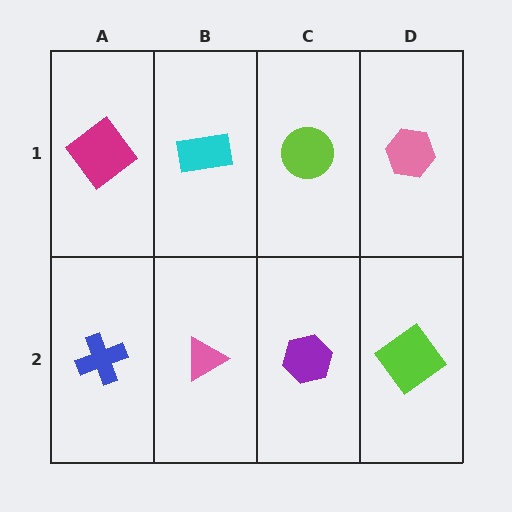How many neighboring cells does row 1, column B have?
3.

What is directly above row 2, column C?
A lime circle.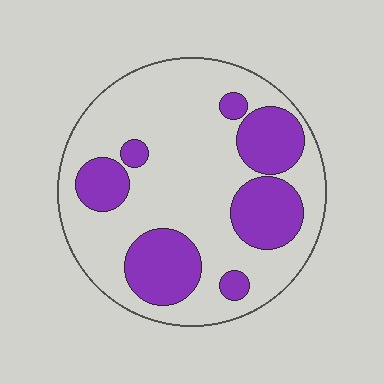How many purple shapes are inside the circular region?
7.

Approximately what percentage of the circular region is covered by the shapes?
Approximately 30%.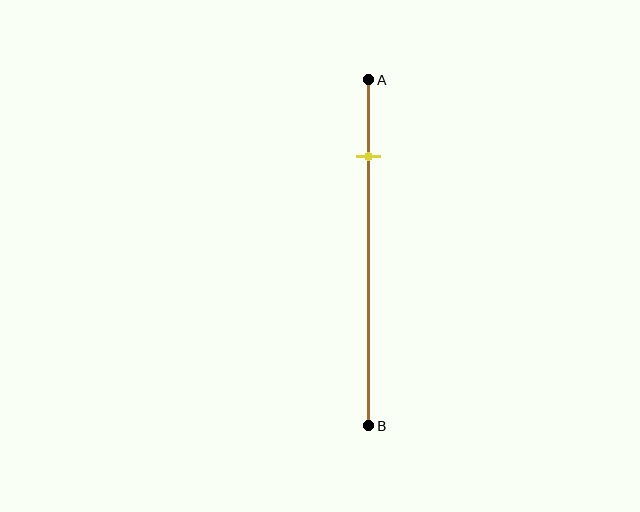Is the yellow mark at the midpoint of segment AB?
No, the mark is at about 20% from A, not at the 50% midpoint.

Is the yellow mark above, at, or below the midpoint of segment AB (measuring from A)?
The yellow mark is above the midpoint of segment AB.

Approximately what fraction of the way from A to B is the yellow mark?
The yellow mark is approximately 20% of the way from A to B.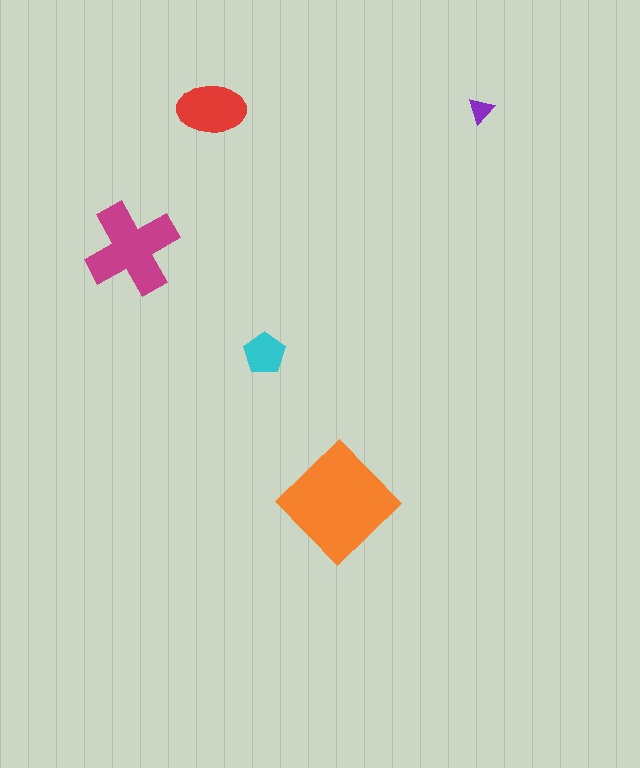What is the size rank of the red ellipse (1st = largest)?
3rd.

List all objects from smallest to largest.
The purple triangle, the cyan pentagon, the red ellipse, the magenta cross, the orange diamond.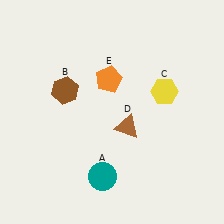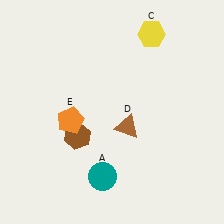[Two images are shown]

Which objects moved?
The objects that moved are: the brown hexagon (B), the yellow hexagon (C), the orange pentagon (E).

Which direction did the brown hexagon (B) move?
The brown hexagon (B) moved down.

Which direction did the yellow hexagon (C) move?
The yellow hexagon (C) moved up.